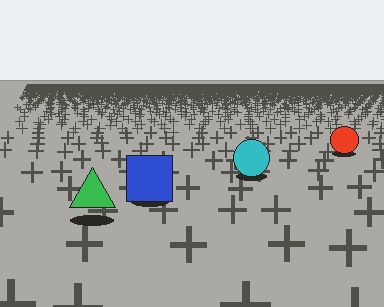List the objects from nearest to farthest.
From nearest to farthest: the green triangle, the blue square, the cyan circle, the red circle.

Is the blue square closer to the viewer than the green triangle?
No. The green triangle is closer — you can tell from the texture gradient: the ground texture is coarser near it.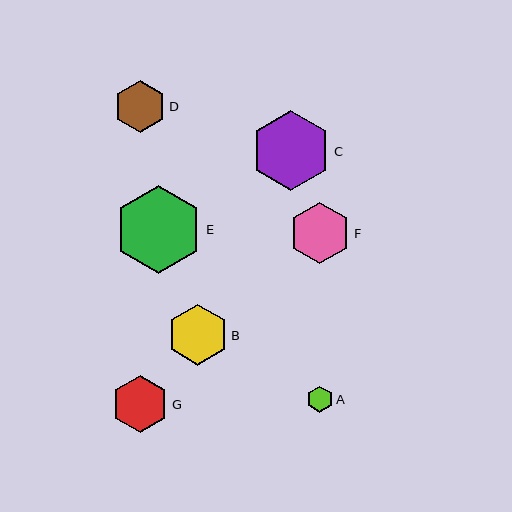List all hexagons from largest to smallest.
From largest to smallest: E, C, F, B, G, D, A.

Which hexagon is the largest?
Hexagon E is the largest with a size of approximately 88 pixels.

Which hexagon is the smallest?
Hexagon A is the smallest with a size of approximately 26 pixels.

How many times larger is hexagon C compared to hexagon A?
Hexagon C is approximately 3.1 times the size of hexagon A.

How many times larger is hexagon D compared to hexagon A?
Hexagon D is approximately 2.0 times the size of hexagon A.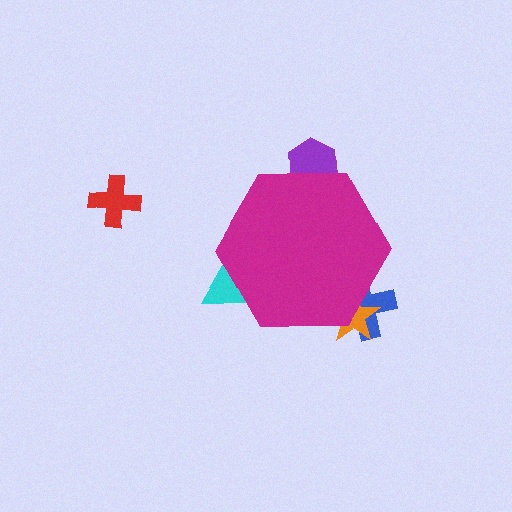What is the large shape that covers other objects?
A magenta hexagon.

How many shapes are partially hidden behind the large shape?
4 shapes are partially hidden.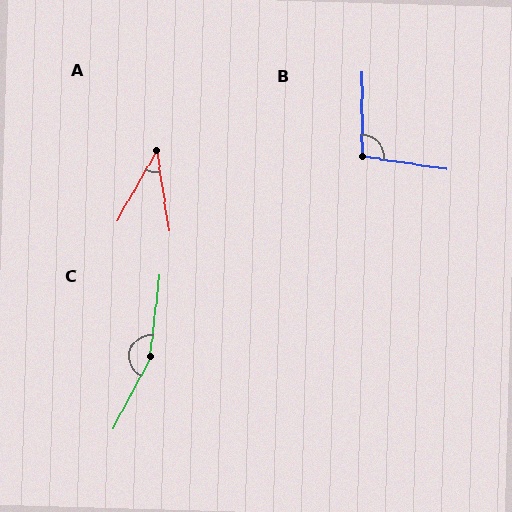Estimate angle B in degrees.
Approximately 99 degrees.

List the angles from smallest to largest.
A (38°), B (99°), C (159°).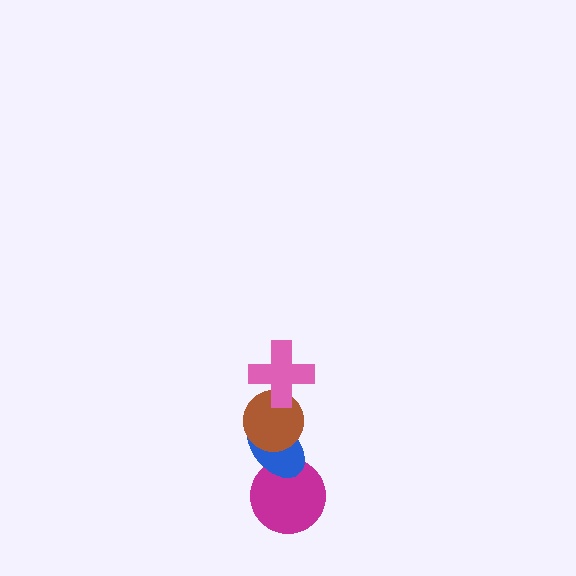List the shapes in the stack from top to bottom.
From top to bottom: the pink cross, the brown circle, the blue ellipse, the magenta circle.